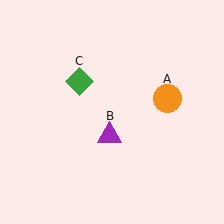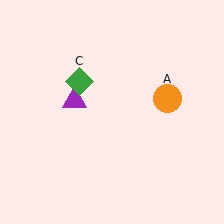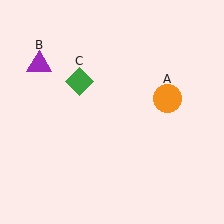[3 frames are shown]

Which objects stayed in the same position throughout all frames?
Orange circle (object A) and green diamond (object C) remained stationary.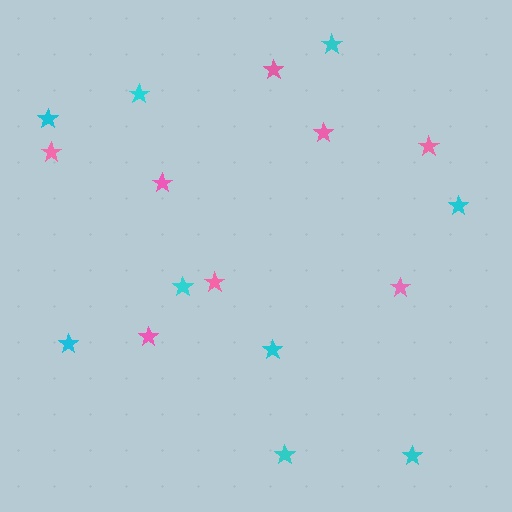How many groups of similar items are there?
There are 2 groups: one group of cyan stars (9) and one group of pink stars (8).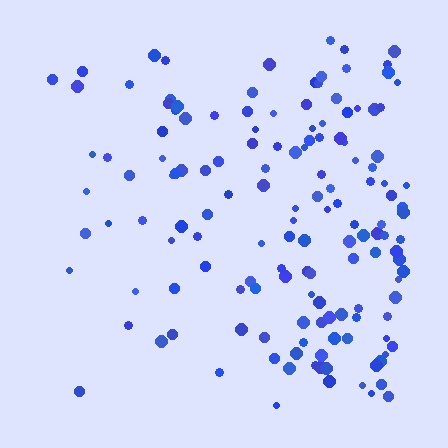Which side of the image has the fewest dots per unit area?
The left.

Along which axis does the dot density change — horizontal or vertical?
Horizontal.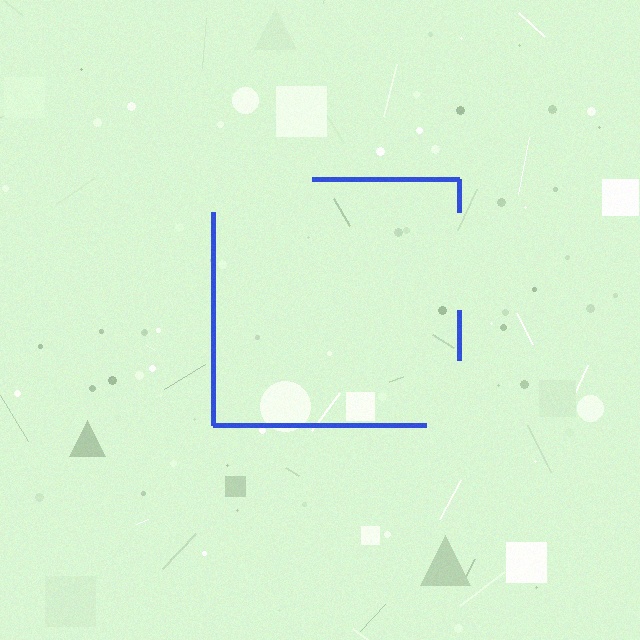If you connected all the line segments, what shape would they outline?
They would outline a square.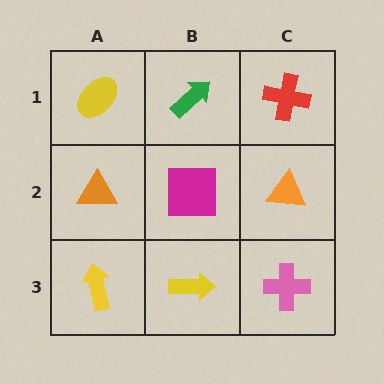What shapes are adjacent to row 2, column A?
A yellow ellipse (row 1, column A), a yellow arrow (row 3, column A), a magenta square (row 2, column B).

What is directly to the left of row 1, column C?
A green arrow.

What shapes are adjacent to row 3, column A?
An orange triangle (row 2, column A), a yellow arrow (row 3, column B).